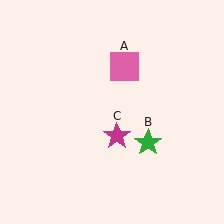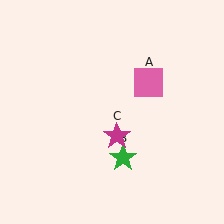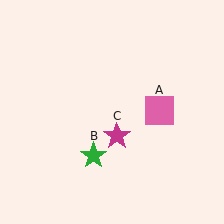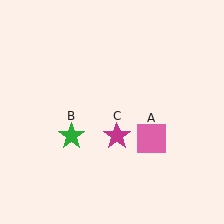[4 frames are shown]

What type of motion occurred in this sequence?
The pink square (object A), green star (object B) rotated clockwise around the center of the scene.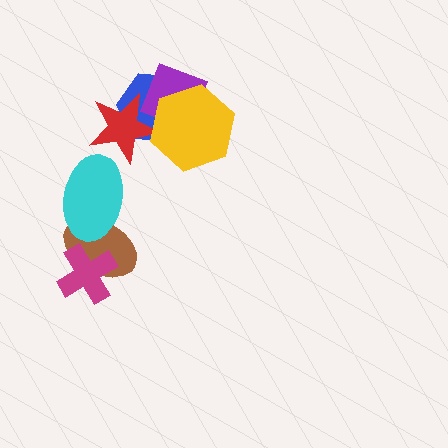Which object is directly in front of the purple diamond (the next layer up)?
The red star is directly in front of the purple diamond.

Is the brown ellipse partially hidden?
Yes, it is partially covered by another shape.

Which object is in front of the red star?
The yellow hexagon is in front of the red star.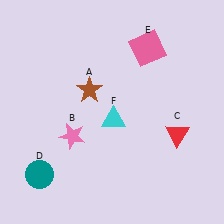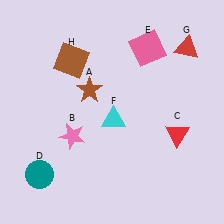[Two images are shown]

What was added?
A red triangle (G), a brown square (H) were added in Image 2.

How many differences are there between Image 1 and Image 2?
There are 2 differences between the two images.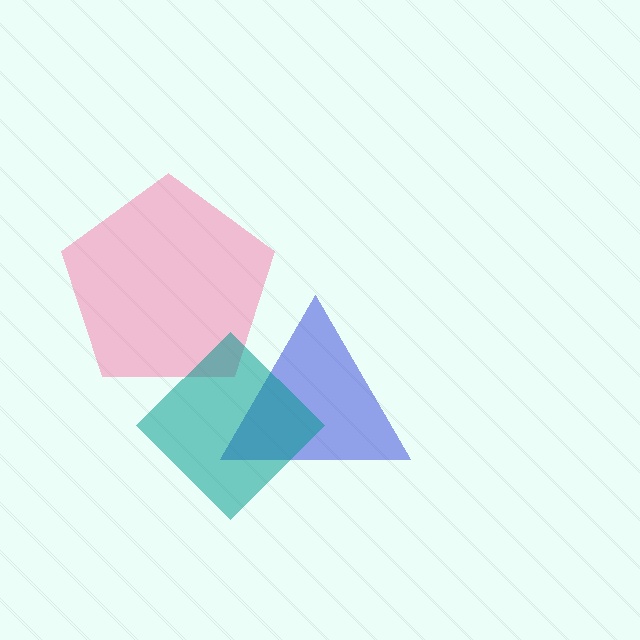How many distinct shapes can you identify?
There are 3 distinct shapes: a pink pentagon, a blue triangle, a teal diamond.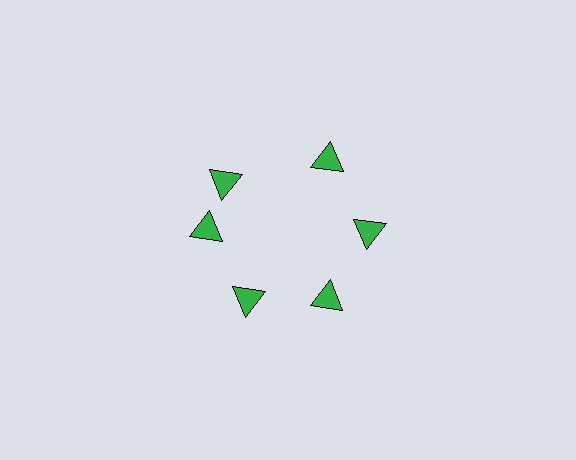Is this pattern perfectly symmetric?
No. The 6 green triangles are arranged in a ring, but one element near the 11 o'clock position is rotated out of alignment along the ring, breaking the 6-fold rotational symmetry.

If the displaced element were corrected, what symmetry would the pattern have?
It would have 6-fold rotational symmetry — the pattern would map onto itself every 60 degrees.